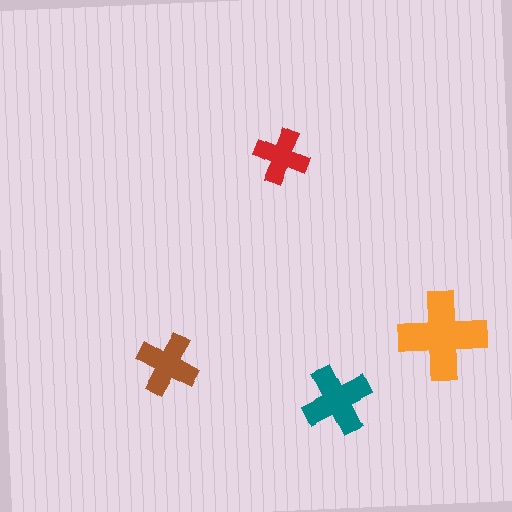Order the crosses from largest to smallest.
the orange one, the teal one, the brown one, the red one.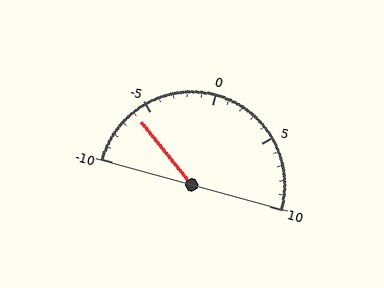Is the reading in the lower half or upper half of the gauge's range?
The reading is in the lower half of the range (-10 to 10).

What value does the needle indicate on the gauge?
The needle indicates approximately -6.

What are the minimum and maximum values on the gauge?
The gauge ranges from -10 to 10.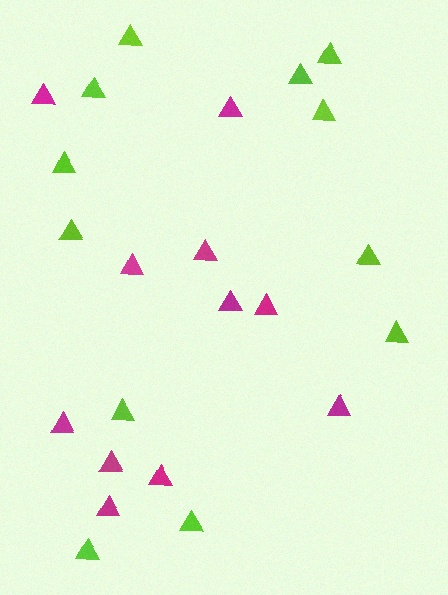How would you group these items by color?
There are 2 groups: one group of magenta triangles (11) and one group of lime triangles (12).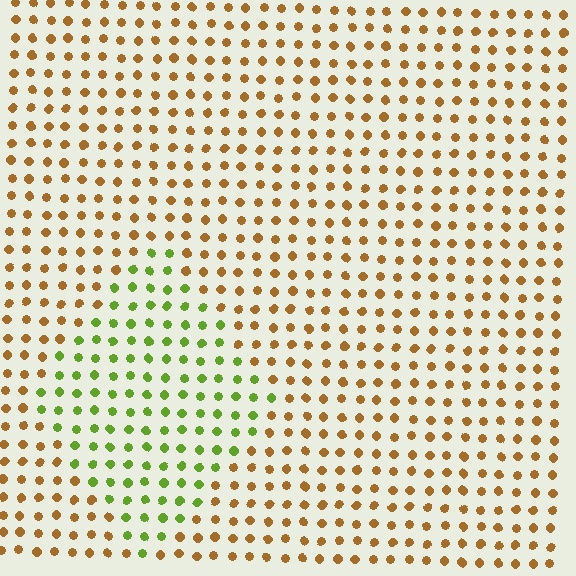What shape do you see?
I see a diamond.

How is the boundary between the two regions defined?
The boundary is defined purely by a slight shift in hue (about 60 degrees). Spacing, size, and orientation are identical on both sides.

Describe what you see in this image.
The image is filled with small brown elements in a uniform arrangement. A diamond-shaped region is visible where the elements are tinted to a slightly different hue, forming a subtle color boundary.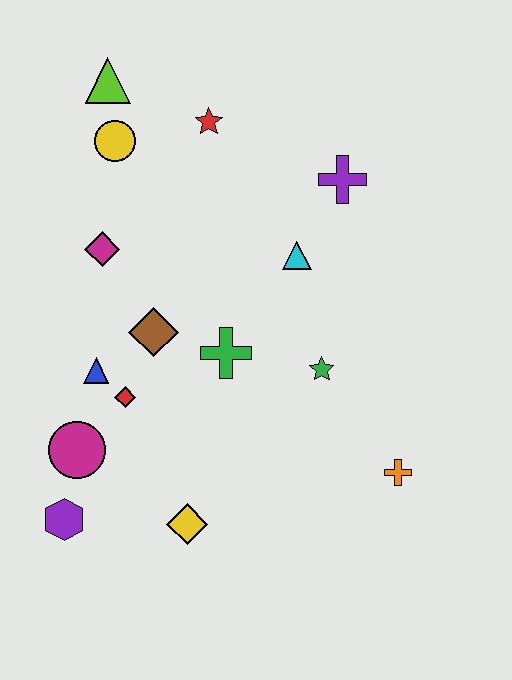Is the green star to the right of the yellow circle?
Yes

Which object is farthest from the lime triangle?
The orange cross is farthest from the lime triangle.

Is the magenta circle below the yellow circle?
Yes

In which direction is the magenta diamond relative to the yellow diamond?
The magenta diamond is above the yellow diamond.